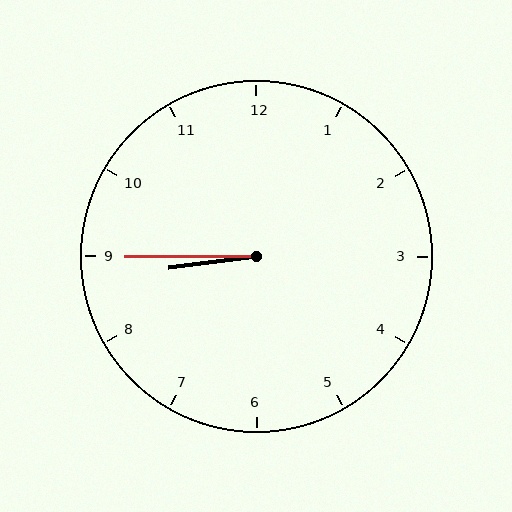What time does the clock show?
8:45.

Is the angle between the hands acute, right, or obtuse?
It is acute.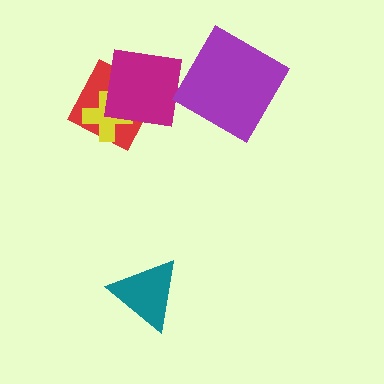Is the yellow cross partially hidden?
Yes, it is partially covered by another shape.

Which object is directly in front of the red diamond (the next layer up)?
The yellow cross is directly in front of the red diamond.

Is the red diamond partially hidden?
Yes, it is partially covered by another shape.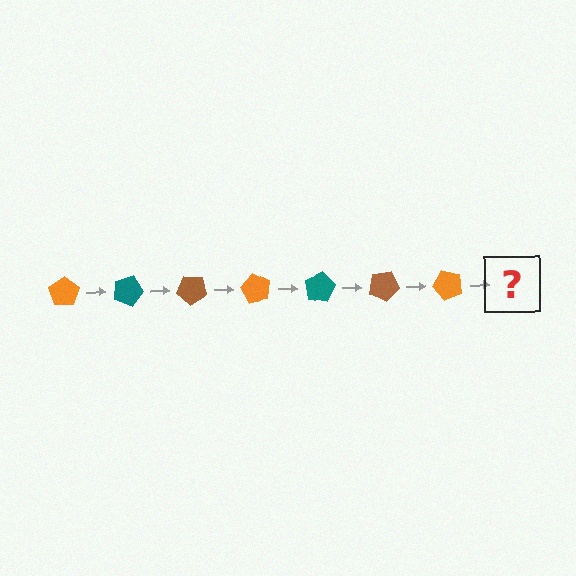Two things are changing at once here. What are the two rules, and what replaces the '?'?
The two rules are that it rotates 20 degrees each step and the color cycles through orange, teal, and brown. The '?' should be a teal pentagon, rotated 140 degrees from the start.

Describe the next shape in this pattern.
It should be a teal pentagon, rotated 140 degrees from the start.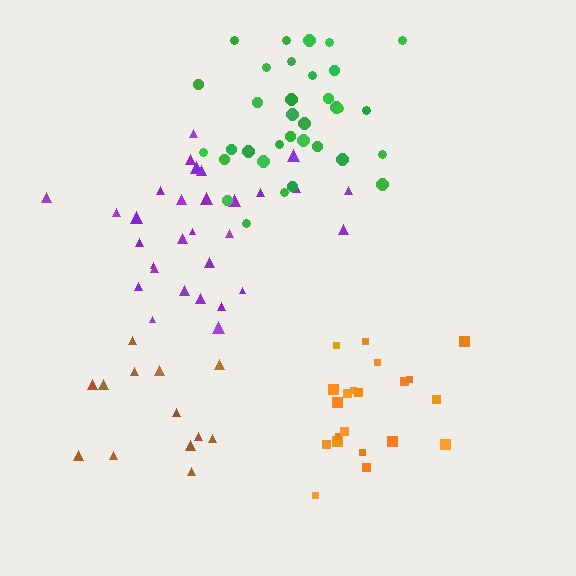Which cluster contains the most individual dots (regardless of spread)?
Green (34).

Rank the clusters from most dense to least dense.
orange, purple, green, brown.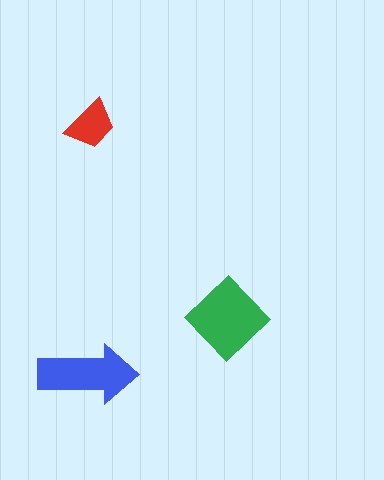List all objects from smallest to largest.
The red trapezoid, the blue arrow, the green diamond.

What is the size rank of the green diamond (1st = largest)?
1st.